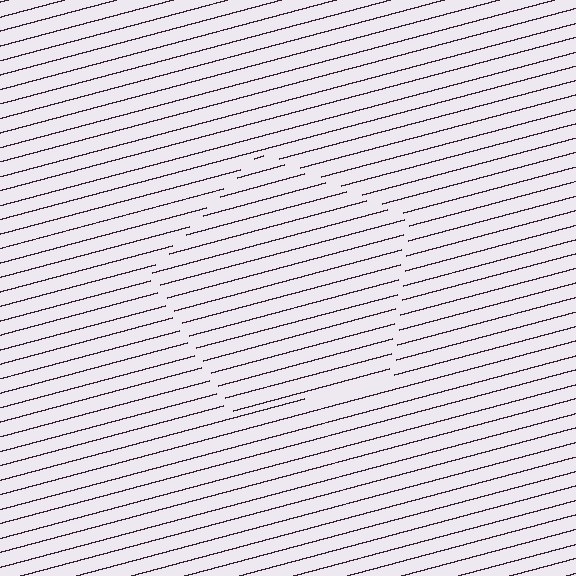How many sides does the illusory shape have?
5 sides — the line-ends trace a pentagon.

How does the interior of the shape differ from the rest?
The interior of the shape contains the same grating, shifted by half a period — the contour is defined by the phase discontinuity where line-ends from the inner and outer gratings abut.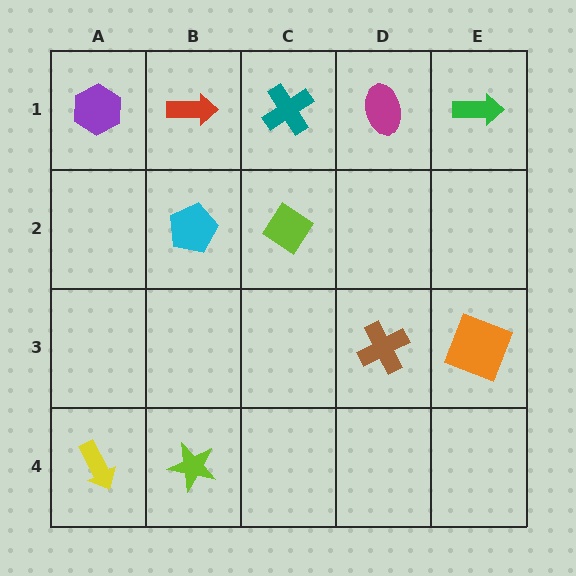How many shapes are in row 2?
2 shapes.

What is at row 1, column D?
A magenta ellipse.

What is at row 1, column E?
A green arrow.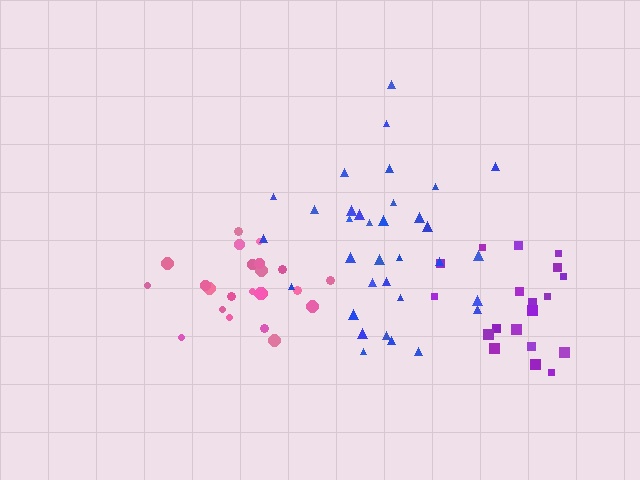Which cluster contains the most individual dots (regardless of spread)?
Blue (34).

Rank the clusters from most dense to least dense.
pink, purple, blue.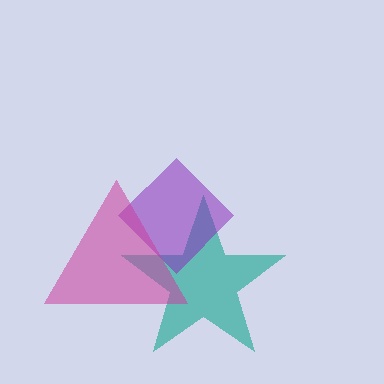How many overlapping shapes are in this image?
There are 3 overlapping shapes in the image.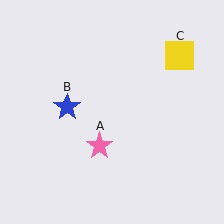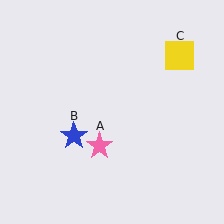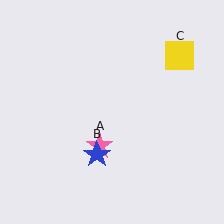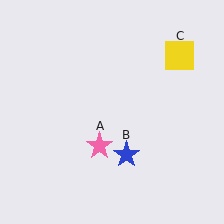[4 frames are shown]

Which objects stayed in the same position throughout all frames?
Pink star (object A) and yellow square (object C) remained stationary.